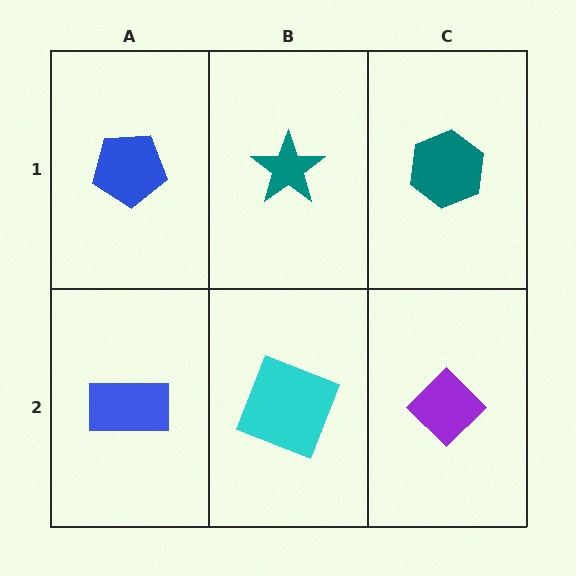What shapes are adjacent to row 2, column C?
A teal hexagon (row 1, column C), a cyan square (row 2, column B).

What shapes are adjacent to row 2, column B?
A teal star (row 1, column B), a blue rectangle (row 2, column A), a purple diamond (row 2, column C).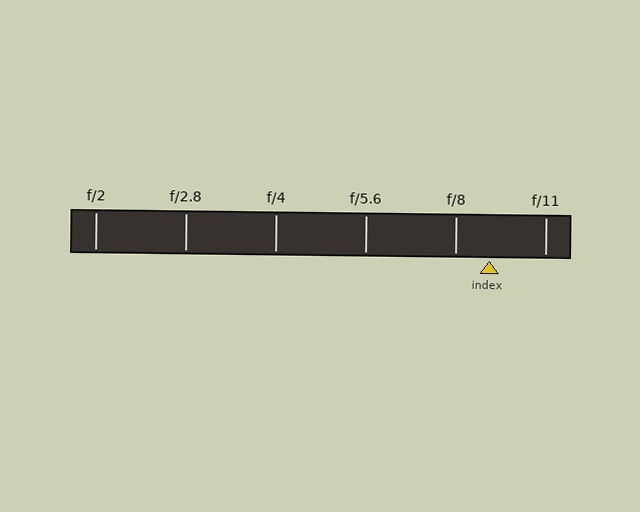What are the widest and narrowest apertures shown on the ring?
The widest aperture shown is f/2 and the narrowest is f/11.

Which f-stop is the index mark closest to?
The index mark is closest to f/8.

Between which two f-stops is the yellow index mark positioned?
The index mark is between f/8 and f/11.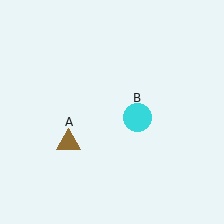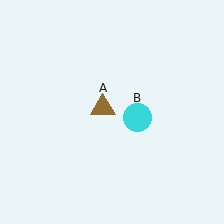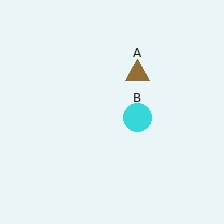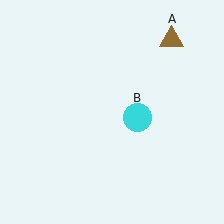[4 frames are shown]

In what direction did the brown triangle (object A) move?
The brown triangle (object A) moved up and to the right.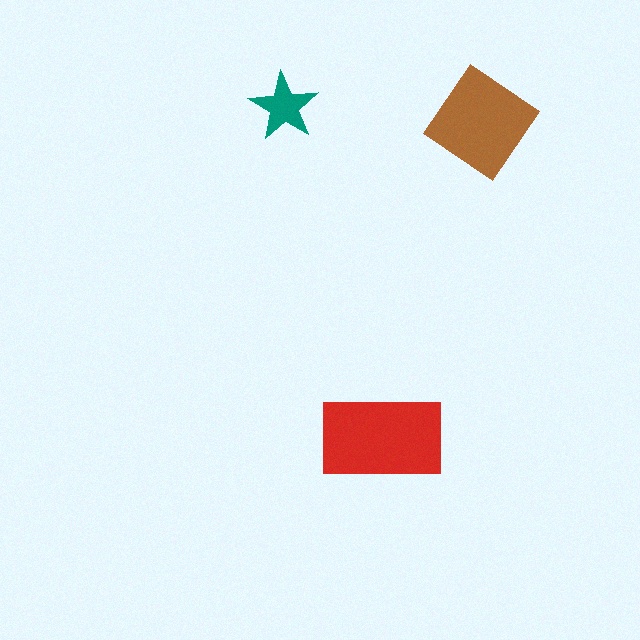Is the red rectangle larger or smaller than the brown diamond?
Larger.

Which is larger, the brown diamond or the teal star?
The brown diamond.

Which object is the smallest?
The teal star.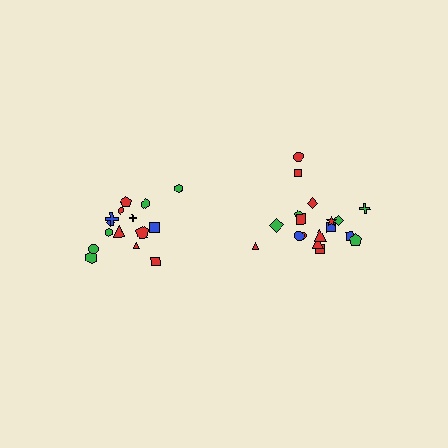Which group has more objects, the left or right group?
The right group.